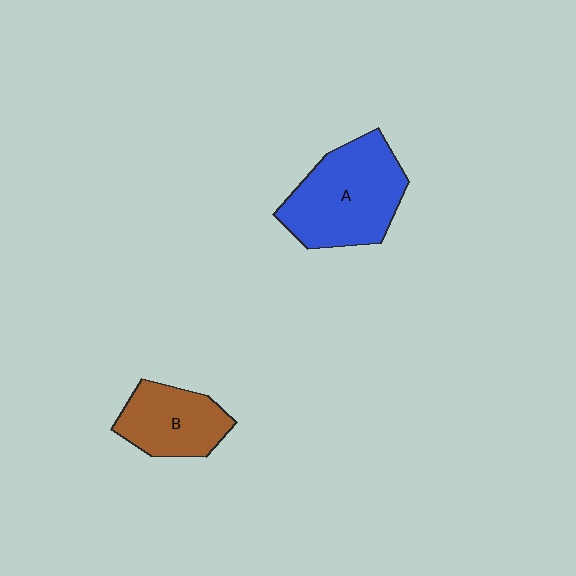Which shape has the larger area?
Shape A (blue).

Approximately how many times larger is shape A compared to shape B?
Approximately 1.5 times.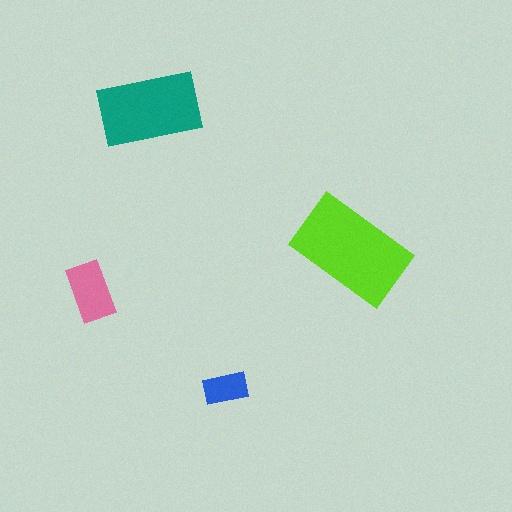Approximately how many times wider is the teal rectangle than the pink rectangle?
About 1.5 times wider.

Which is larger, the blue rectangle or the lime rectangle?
The lime one.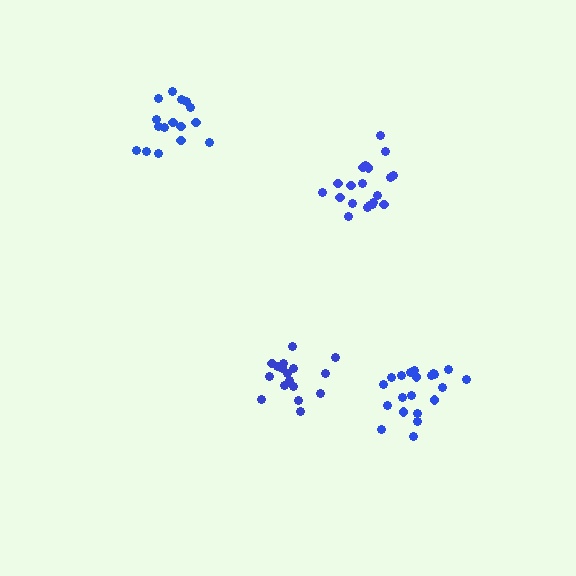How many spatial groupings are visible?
There are 4 spatial groupings.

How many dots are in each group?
Group 1: 21 dots, Group 2: 20 dots, Group 3: 17 dots, Group 4: 16 dots (74 total).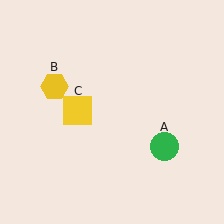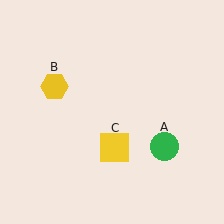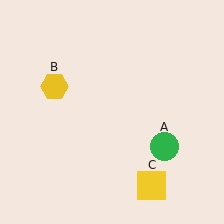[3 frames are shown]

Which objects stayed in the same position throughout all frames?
Green circle (object A) and yellow hexagon (object B) remained stationary.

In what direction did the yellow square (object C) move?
The yellow square (object C) moved down and to the right.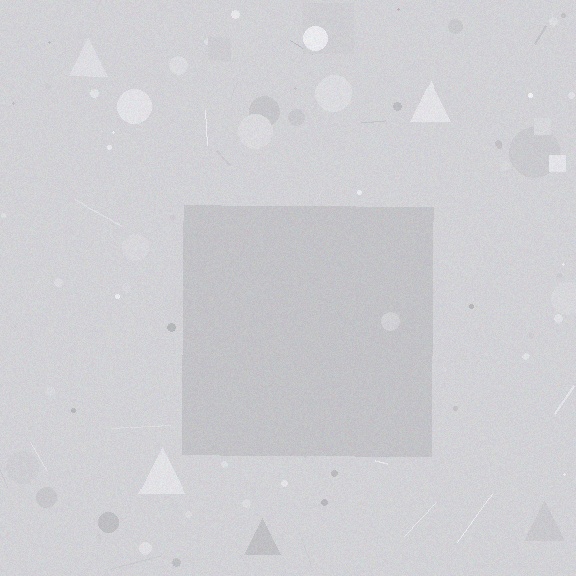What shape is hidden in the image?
A square is hidden in the image.